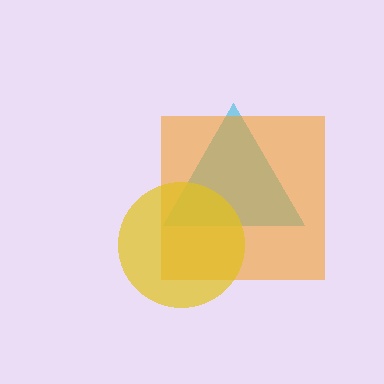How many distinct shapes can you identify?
There are 3 distinct shapes: a cyan triangle, an orange square, a yellow circle.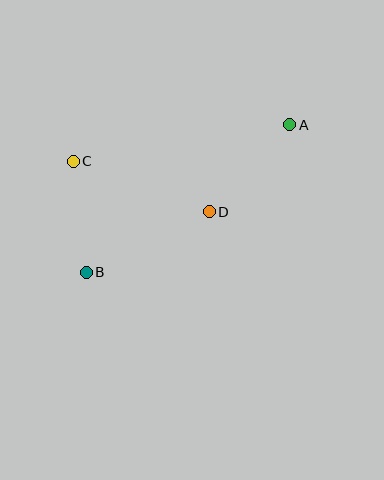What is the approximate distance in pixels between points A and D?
The distance between A and D is approximately 119 pixels.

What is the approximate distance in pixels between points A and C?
The distance between A and C is approximately 220 pixels.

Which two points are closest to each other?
Points B and C are closest to each other.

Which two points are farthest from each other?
Points A and B are farthest from each other.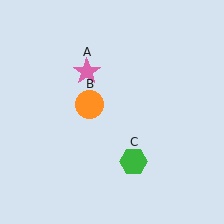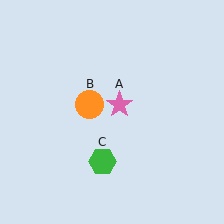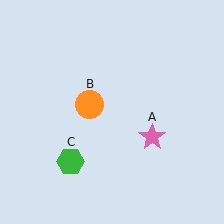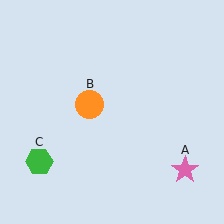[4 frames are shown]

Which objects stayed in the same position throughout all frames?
Orange circle (object B) remained stationary.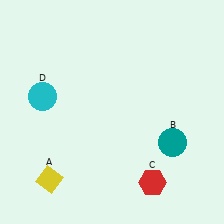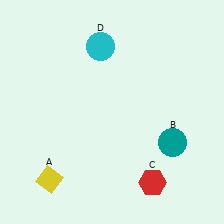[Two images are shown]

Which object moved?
The cyan circle (D) moved right.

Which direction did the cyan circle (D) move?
The cyan circle (D) moved right.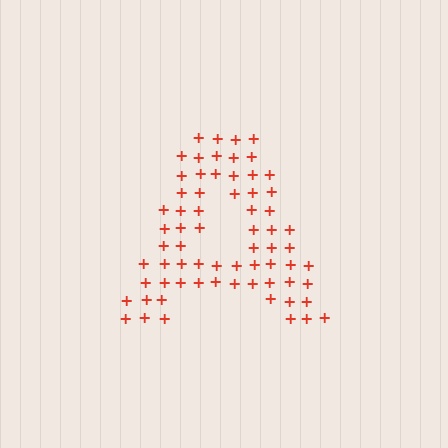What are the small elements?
The small elements are plus signs.